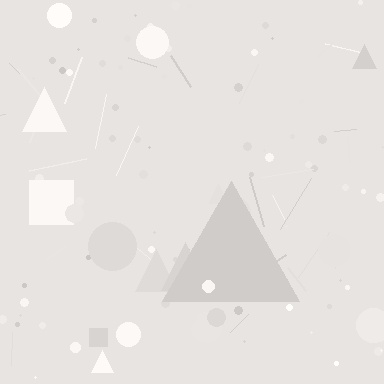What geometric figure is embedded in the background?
A triangle is embedded in the background.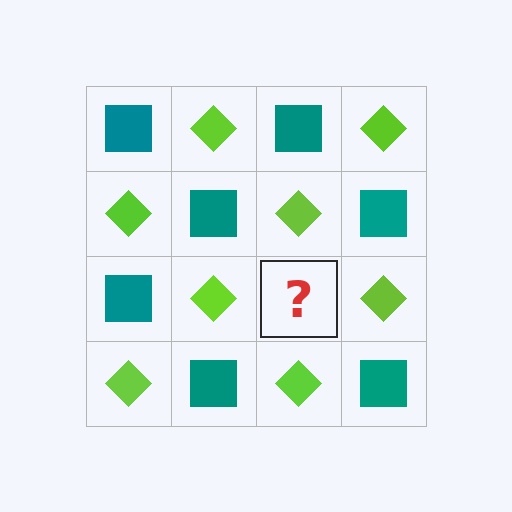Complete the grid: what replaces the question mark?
The question mark should be replaced with a teal square.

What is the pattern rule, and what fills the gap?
The rule is that it alternates teal square and lime diamond in a checkerboard pattern. The gap should be filled with a teal square.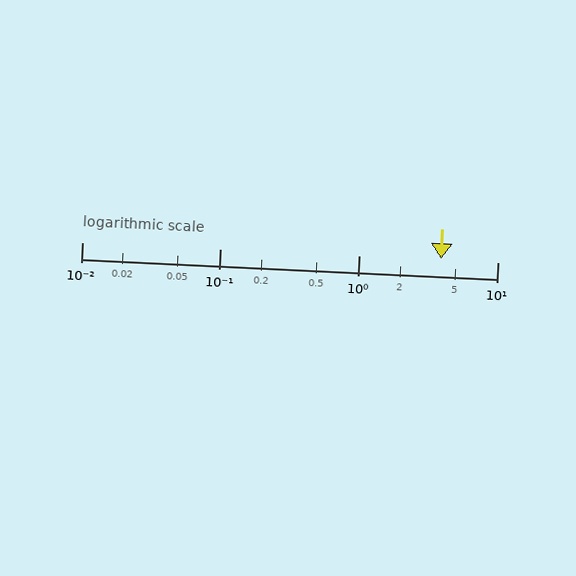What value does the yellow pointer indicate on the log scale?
The pointer indicates approximately 3.9.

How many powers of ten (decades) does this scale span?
The scale spans 3 decades, from 0.01 to 10.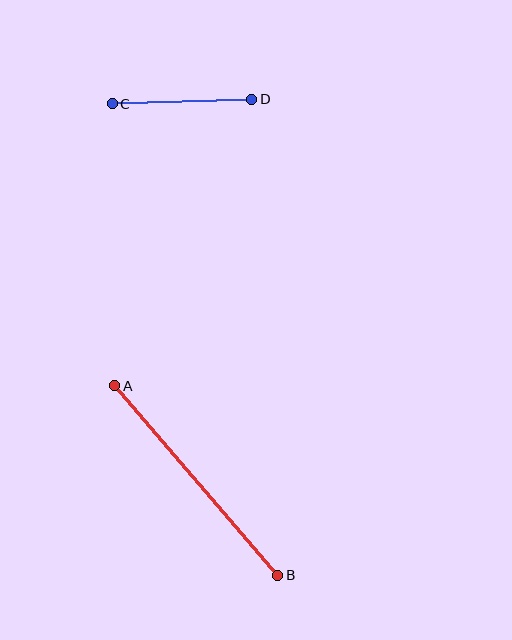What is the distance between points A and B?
The distance is approximately 250 pixels.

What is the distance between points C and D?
The distance is approximately 140 pixels.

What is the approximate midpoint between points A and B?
The midpoint is at approximately (196, 481) pixels.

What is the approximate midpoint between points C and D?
The midpoint is at approximately (182, 102) pixels.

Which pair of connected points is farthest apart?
Points A and B are farthest apart.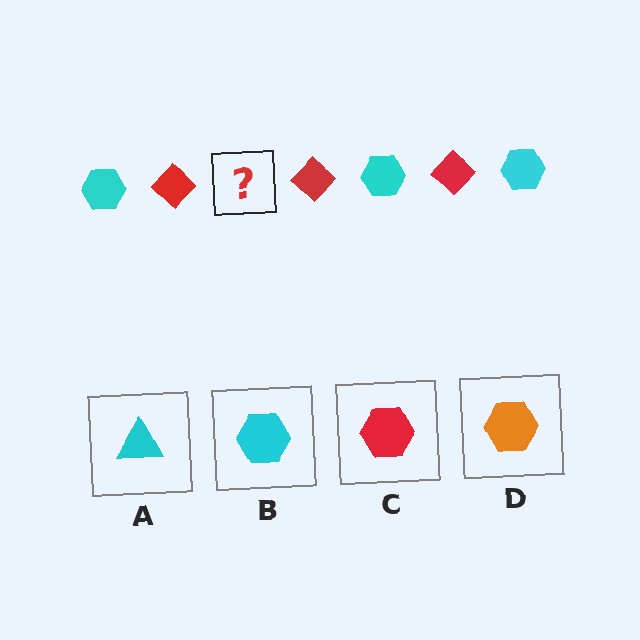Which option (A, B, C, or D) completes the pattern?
B.